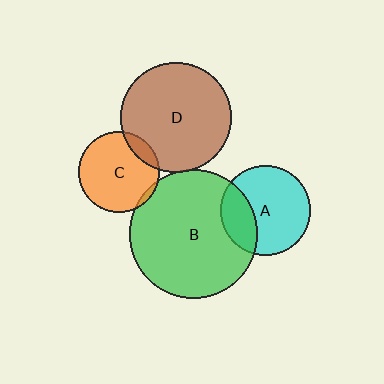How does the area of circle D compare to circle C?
Approximately 1.9 times.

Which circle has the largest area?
Circle B (green).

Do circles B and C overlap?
Yes.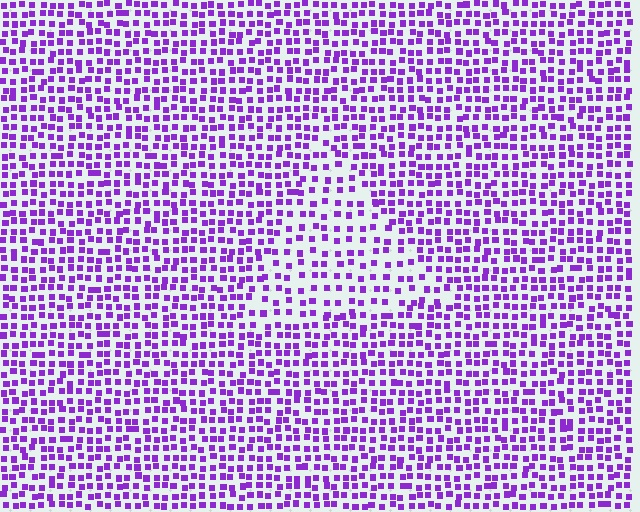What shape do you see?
I see a triangle.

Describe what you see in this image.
The image contains small purple elements arranged at two different densities. A triangle-shaped region is visible where the elements are less densely packed than the surrounding area.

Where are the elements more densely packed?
The elements are more densely packed outside the triangle boundary.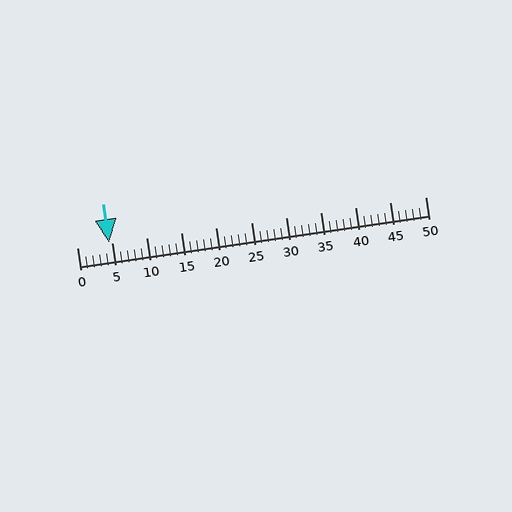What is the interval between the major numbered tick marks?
The major tick marks are spaced 5 units apart.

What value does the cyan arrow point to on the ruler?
The cyan arrow points to approximately 5.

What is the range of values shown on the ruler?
The ruler shows values from 0 to 50.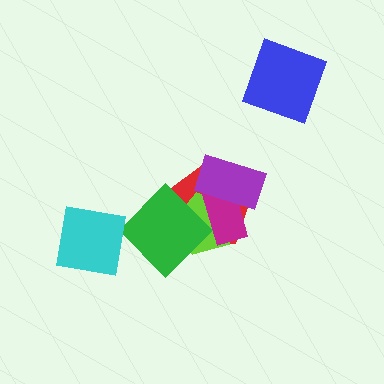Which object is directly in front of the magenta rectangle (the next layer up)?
The purple rectangle is directly in front of the magenta rectangle.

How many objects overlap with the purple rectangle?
3 objects overlap with the purple rectangle.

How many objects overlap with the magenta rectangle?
4 objects overlap with the magenta rectangle.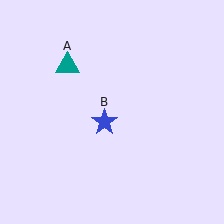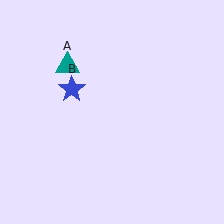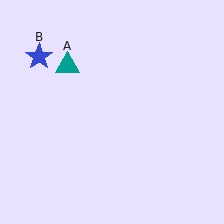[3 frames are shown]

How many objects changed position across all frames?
1 object changed position: blue star (object B).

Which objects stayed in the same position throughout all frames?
Teal triangle (object A) remained stationary.